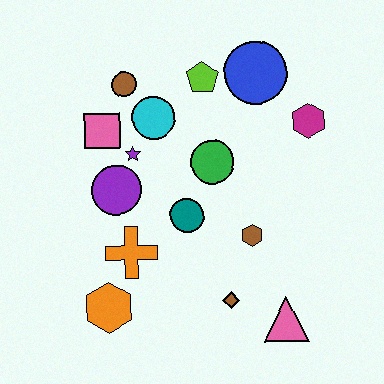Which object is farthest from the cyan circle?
The pink triangle is farthest from the cyan circle.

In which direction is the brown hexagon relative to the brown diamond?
The brown hexagon is above the brown diamond.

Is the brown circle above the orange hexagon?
Yes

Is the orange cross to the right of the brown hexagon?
No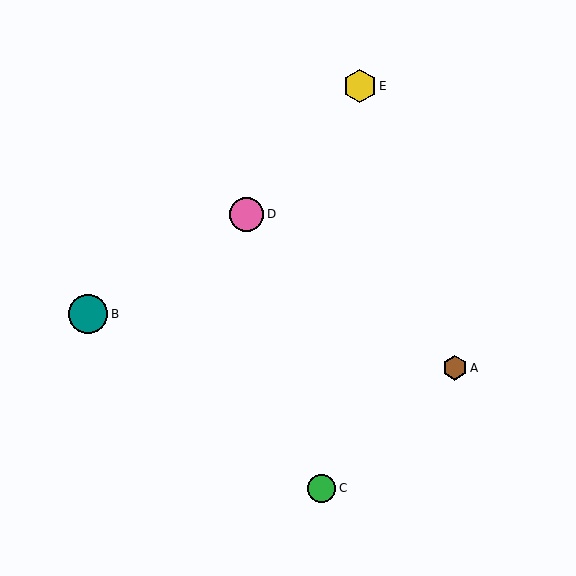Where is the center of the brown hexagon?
The center of the brown hexagon is at (455, 368).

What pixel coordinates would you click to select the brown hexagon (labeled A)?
Click at (455, 368) to select the brown hexagon A.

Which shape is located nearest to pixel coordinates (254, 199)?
The pink circle (labeled D) at (247, 214) is nearest to that location.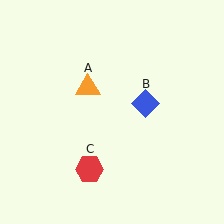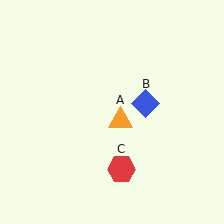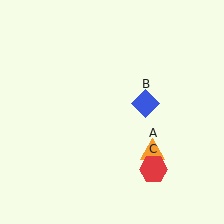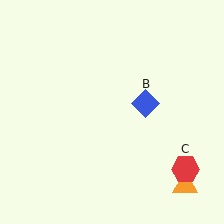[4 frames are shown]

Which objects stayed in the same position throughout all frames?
Blue diamond (object B) remained stationary.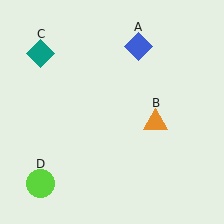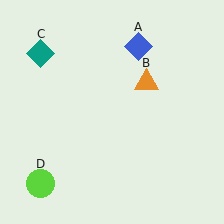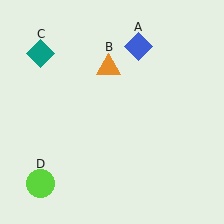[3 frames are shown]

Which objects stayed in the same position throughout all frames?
Blue diamond (object A) and teal diamond (object C) and lime circle (object D) remained stationary.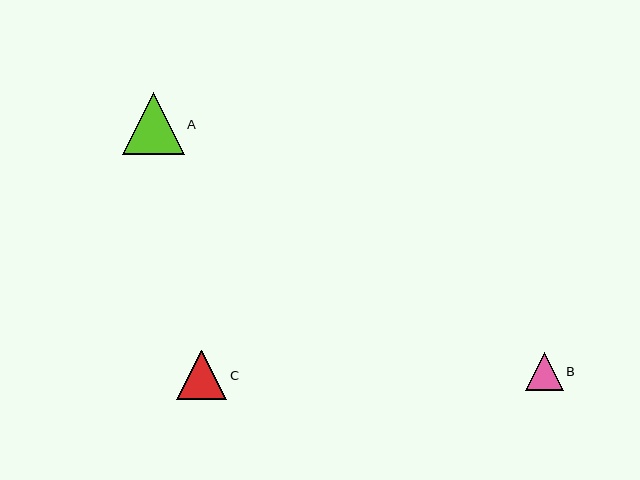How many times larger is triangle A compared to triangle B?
Triangle A is approximately 1.7 times the size of triangle B.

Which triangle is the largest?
Triangle A is the largest with a size of approximately 62 pixels.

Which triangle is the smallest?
Triangle B is the smallest with a size of approximately 37 pixels.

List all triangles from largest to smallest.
From largest to smallest: A, C, B.